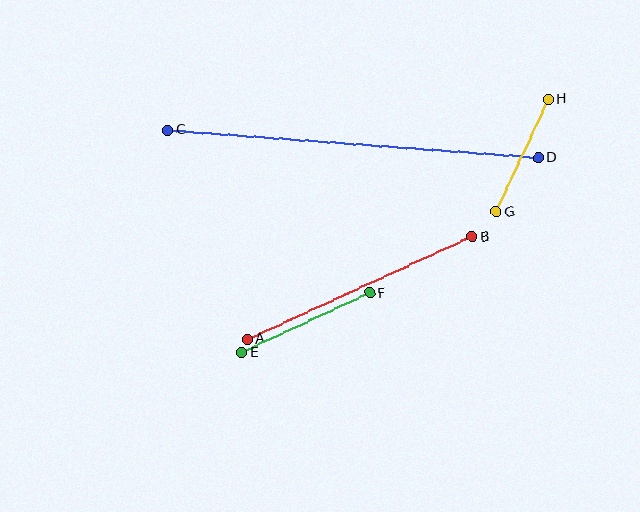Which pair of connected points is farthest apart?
Points C and D are farthest apart.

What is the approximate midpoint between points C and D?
The midpoint is at approximately (353, 144) pixels.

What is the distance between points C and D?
The distance is approximately 372 pixels.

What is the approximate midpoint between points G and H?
The midpoint is at approximately (522, 155) pixels.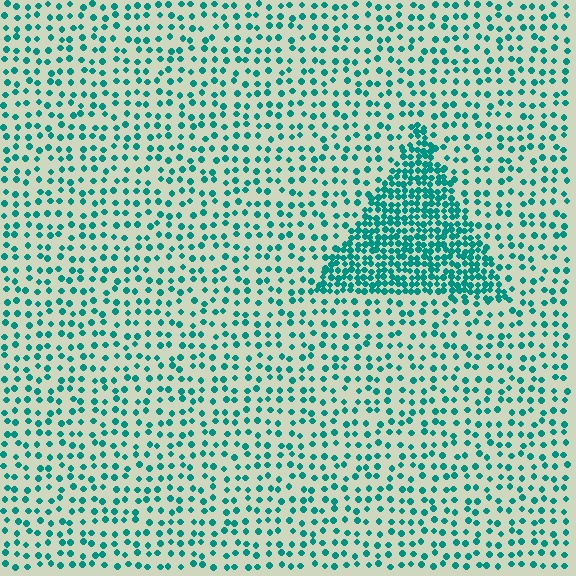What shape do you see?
I see a triangle.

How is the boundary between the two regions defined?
The boundary is defined by a change in element density (approximately 2.7x ratio). All elements are the same color, size, and shape.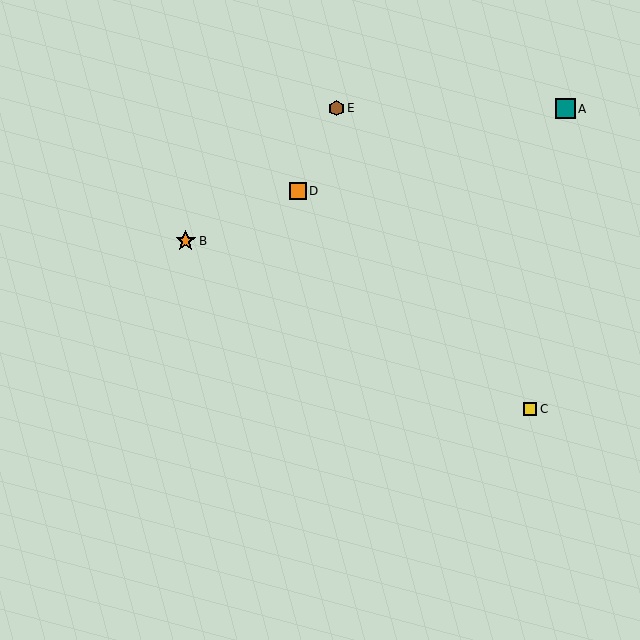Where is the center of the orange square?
The center of the orange square is at (298, 191).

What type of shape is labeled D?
Shape D is an orange square.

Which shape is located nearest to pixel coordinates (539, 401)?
The yellow square (labeled C) at (530, 409) is nearest to that location.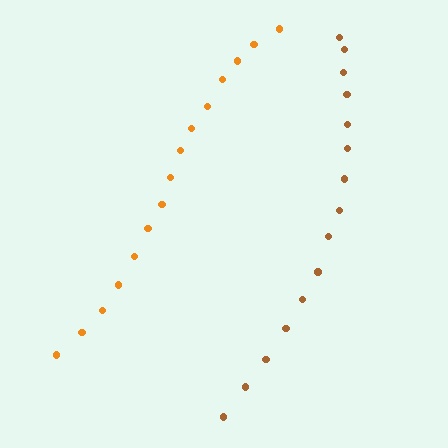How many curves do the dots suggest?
There are 2 distinct paths.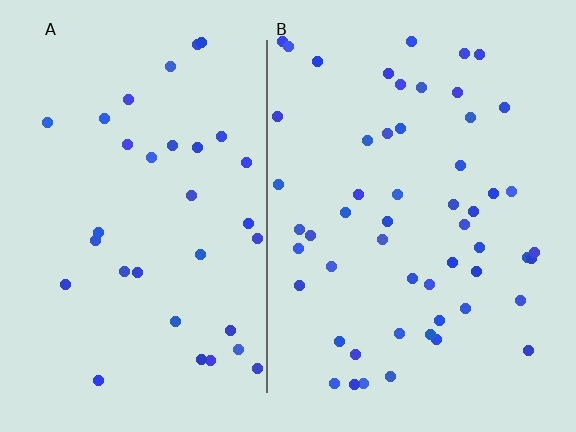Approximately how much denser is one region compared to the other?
Approximately 1.6× — region B over region A.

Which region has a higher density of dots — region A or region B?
B (the right).